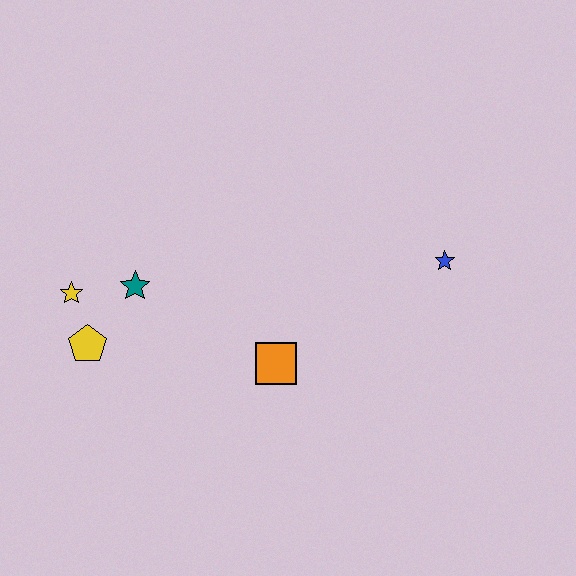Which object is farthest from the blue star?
The yellow star is farthest from the blue star.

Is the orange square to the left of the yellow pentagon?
No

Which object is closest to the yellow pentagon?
The yellow star is closest to the yellow pentagon.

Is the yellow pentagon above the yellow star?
No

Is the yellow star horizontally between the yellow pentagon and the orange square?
No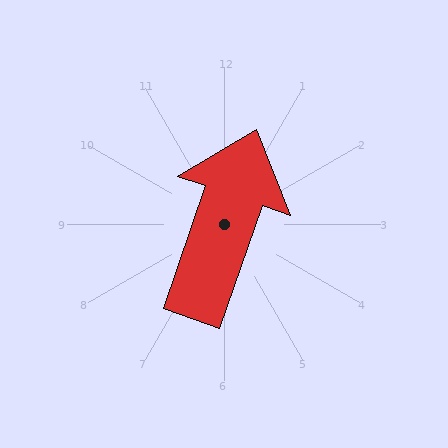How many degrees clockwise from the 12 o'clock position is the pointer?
Approximately 19 degrees.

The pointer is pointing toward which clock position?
Roughly 1 o'clock.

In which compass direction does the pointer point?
North.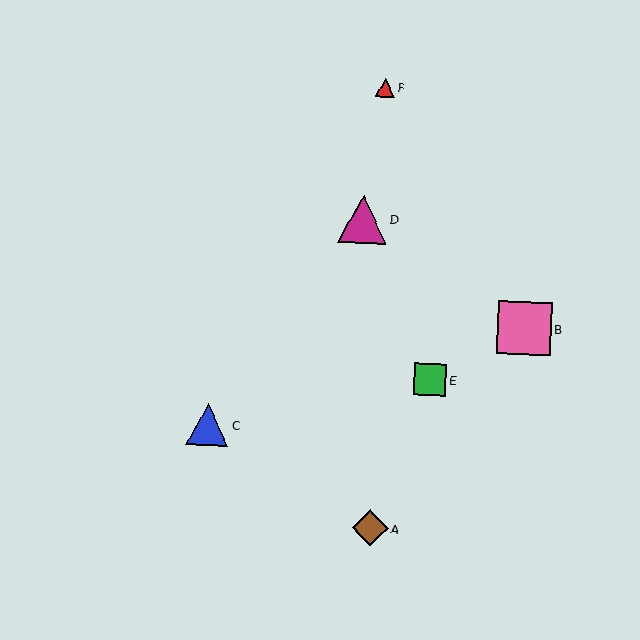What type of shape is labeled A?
Shape A is a brown diamond.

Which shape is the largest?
The pink square (labeled B) is the largest.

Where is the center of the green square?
The center of the green square is at (430, 380).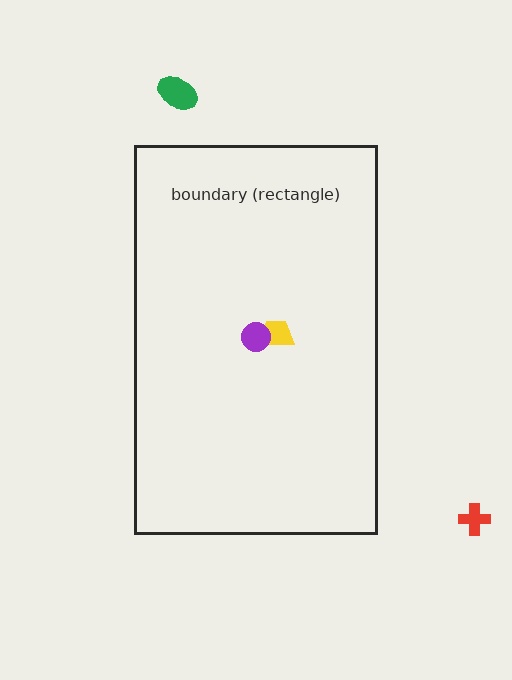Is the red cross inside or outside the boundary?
Outside.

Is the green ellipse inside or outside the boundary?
Outside.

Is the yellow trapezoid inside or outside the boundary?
Inside.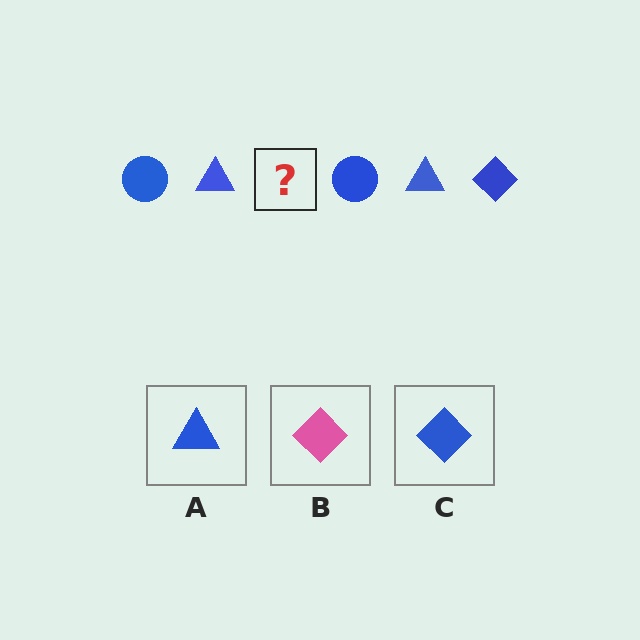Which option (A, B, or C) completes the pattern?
C.